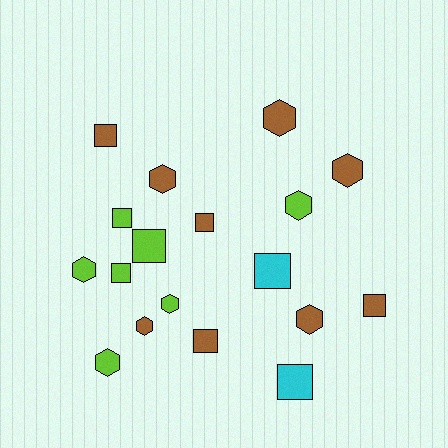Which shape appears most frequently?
Square, with 9 objects.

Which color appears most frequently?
Brown, with 9 objects.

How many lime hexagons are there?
There are 4 lime hexagons.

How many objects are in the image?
There are 18 objects.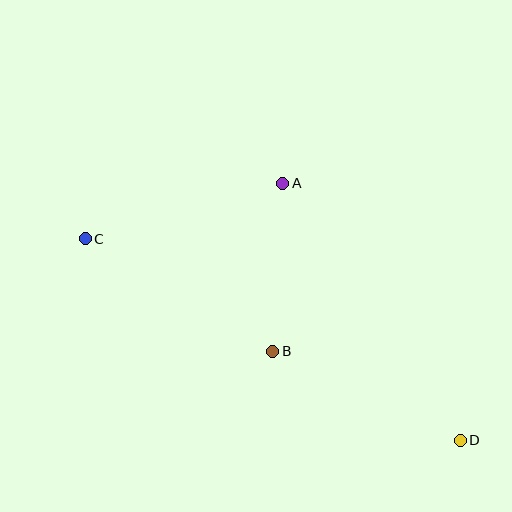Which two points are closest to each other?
Points A and B are closest to each other.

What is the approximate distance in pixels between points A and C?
The distance between A and C is approximately 205 pixels.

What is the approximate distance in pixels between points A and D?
The distance between A and D is approximately 312 pixels.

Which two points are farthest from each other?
Points C and D are farthest from each other.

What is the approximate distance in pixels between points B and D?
The distance between B and D is approximately 207 pixels.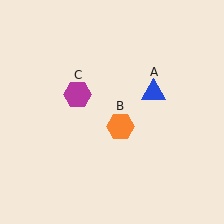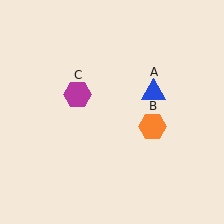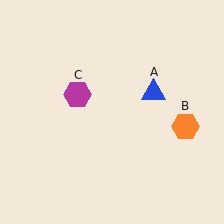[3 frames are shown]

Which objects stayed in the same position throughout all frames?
Blue triangle (object A) and magenta hexagon (object C) remained stationary.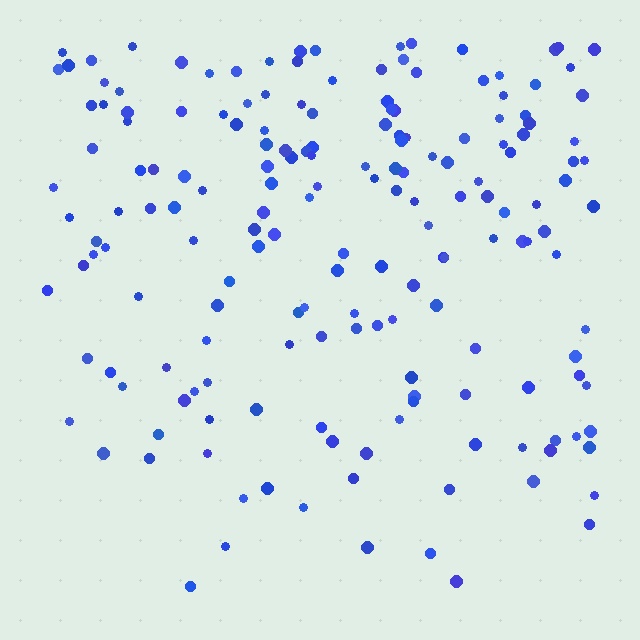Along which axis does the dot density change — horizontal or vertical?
Vertical.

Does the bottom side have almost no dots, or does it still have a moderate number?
Still a moderate number, just noticeably fewer than the top.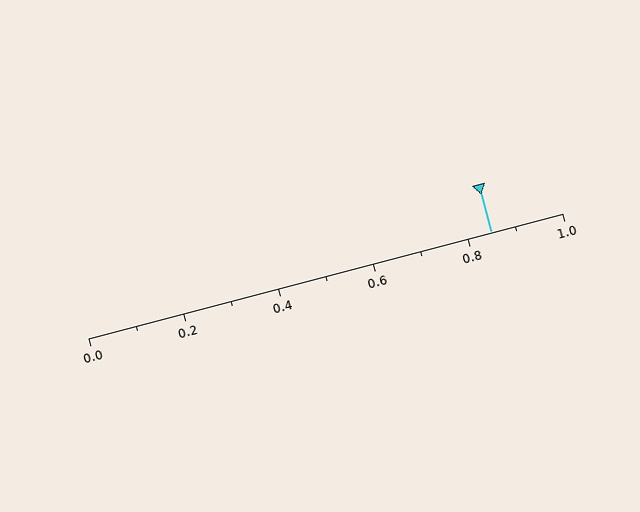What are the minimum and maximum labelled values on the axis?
The axis runs from 0.0 to 1.0.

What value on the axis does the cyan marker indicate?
The marker indicates approximately 0.85.